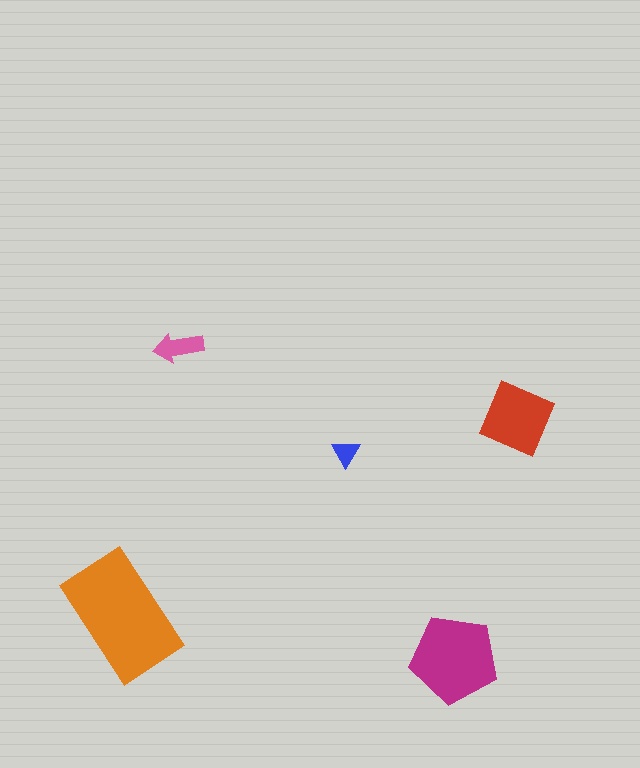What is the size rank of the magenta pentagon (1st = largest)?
2nd.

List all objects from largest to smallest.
The orange rectangle, the magenta pentagon, the red diamond, the pink arrow, the blue triangle.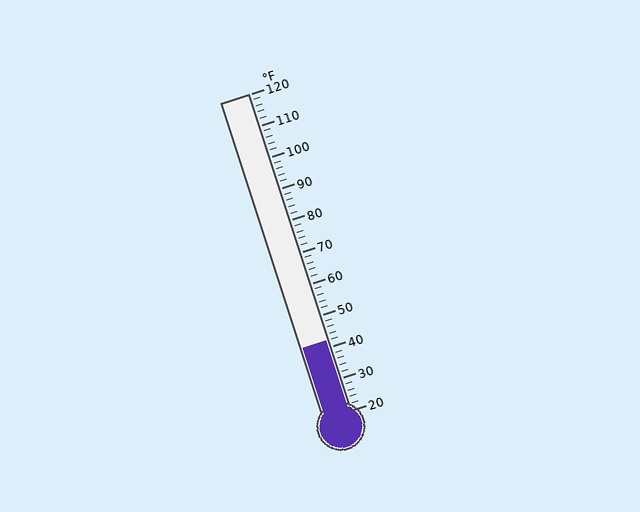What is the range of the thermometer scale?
The thermometer scale ranges from 20°F to 120°F.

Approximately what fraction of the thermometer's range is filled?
The thermometer is filled to approximately 20% of its range.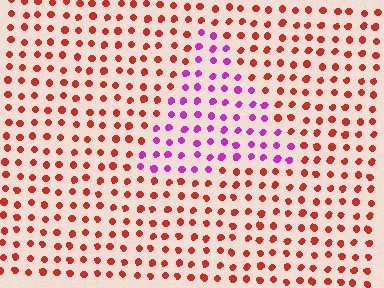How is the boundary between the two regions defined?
The boundary is defined purely by a slight shift in hue (about 60 degrees). Spacing, size, and orientation are identical on both sides.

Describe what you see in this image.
The image is filled with small red elements in a uniform arrangement. A triangle-shaped region is visible where the elements are tinted to a slightly different hue, forming a subtle color boundary.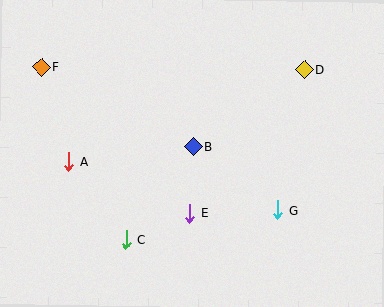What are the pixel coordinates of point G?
Point G is at (278, 210).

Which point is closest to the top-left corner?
Point F is closest to the top-left corner.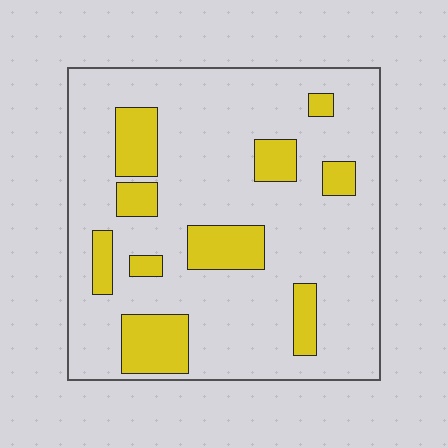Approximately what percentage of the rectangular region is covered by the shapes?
Approximately 20%.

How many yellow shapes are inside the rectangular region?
10.